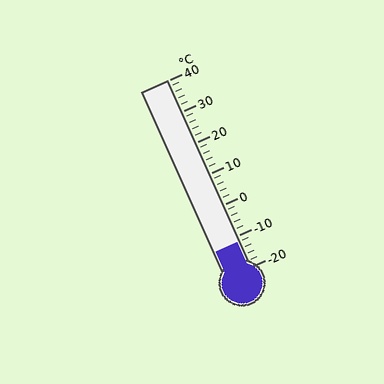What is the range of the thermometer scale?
The thermometer scale ranges from -20°C to 40°C.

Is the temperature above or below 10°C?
The temperature is below 10°C.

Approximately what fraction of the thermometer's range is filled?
The thermometer is filled to approximately 15% of its range.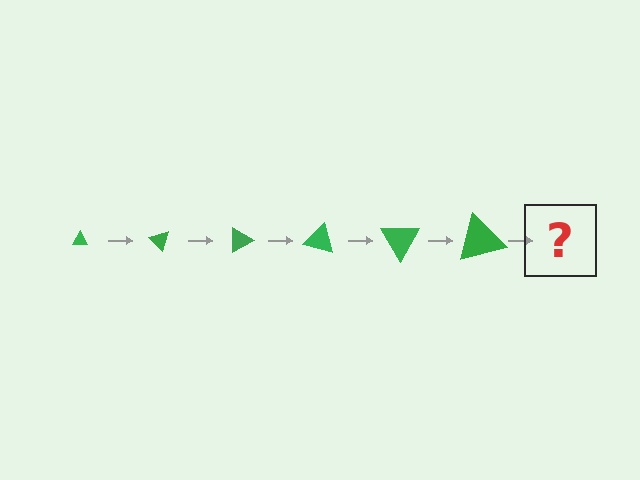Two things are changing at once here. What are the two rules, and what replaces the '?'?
The two rules are that the triangle grows larger each step and it rotates 45 degrees each step. The '?' should be a triangle, larger than the previous one and rotated 270 degrees from the start.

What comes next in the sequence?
The next element should be a triangle, larger than the previous one and rotated 270 degrees from the start.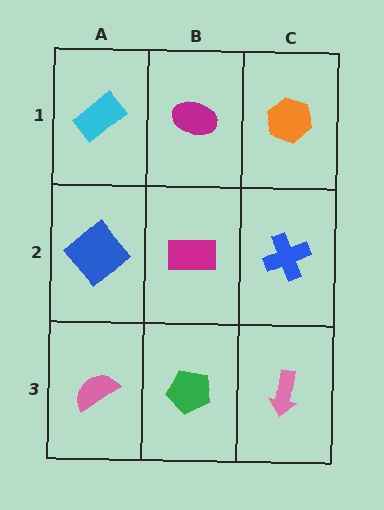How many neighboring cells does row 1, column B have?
3.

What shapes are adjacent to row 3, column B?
A magenta rectangle (row 2, column B), a pink semicircle (row 3, column A), a pink arrow (row 3, column C).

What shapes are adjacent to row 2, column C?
An orange hexagon (row 1, column C), a pink arrow (row 3, column C), a magenta rectangle (row 2, column B).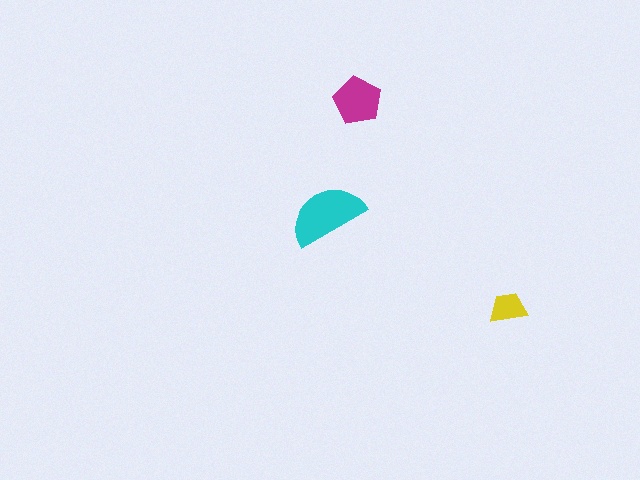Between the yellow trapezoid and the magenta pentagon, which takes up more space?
The magenta pentagon.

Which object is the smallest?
The yellow trapezoid.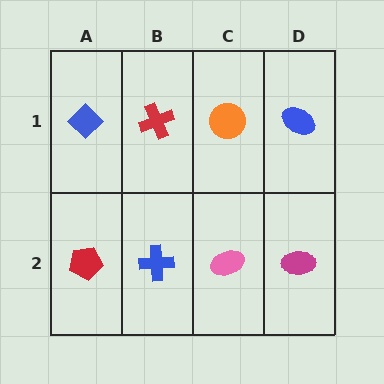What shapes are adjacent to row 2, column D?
A blue ellipse (row 1, column D), a pink ellipse (row 2, column C).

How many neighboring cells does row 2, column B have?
3.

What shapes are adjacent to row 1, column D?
A magenta ellipse (row 2, column D), an orange circle (row 1, column C).